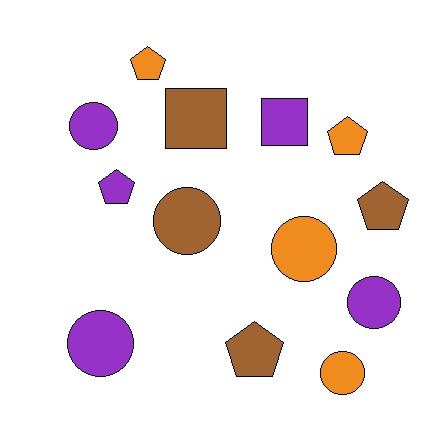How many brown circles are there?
There is 1 brown circle.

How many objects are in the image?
There are 13 objects.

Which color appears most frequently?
Purple, with 5 objects.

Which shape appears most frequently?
Circle, with 6 objects.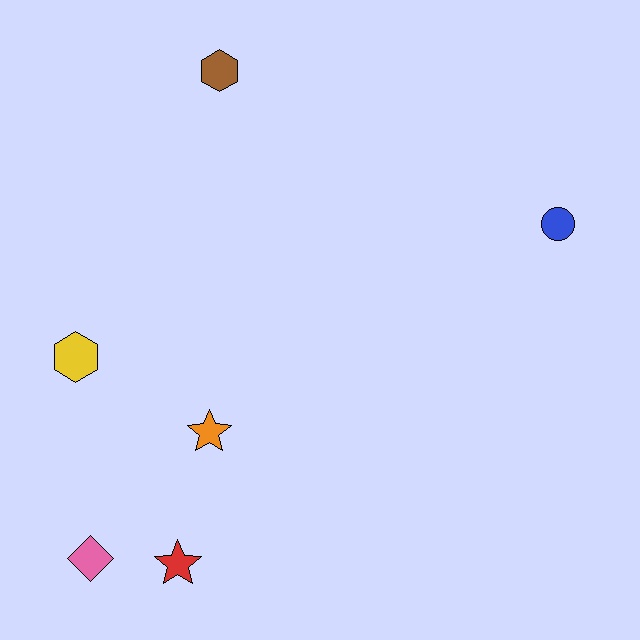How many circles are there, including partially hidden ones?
There is 1 circle.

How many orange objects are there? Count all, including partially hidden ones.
There is 1 orange object.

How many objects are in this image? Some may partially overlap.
There are 6 objects.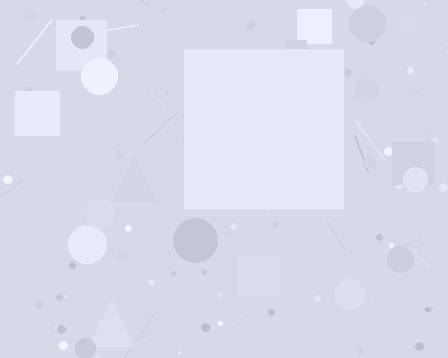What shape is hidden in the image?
A square is hidden in the image.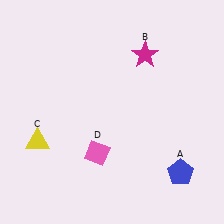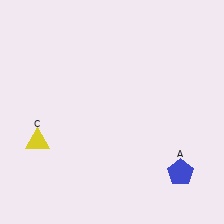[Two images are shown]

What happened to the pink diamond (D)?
The pink diamond (D) was removed in Image 2. It was in the bottom-left area of Image 1.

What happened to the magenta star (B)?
The magenta star (B) was removed in Image 2. It was in the top-right area of Image 1.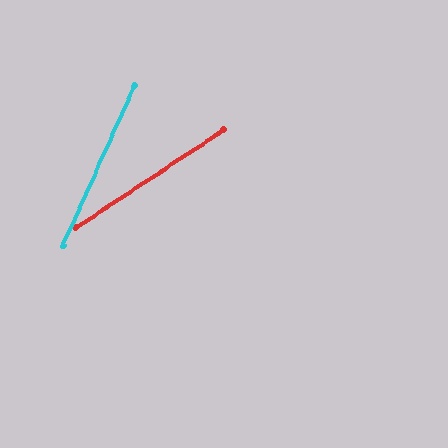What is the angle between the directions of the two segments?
Approximately 32 degrees.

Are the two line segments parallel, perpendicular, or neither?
Neither parallel nor perpendicular — they differ by about 32°.